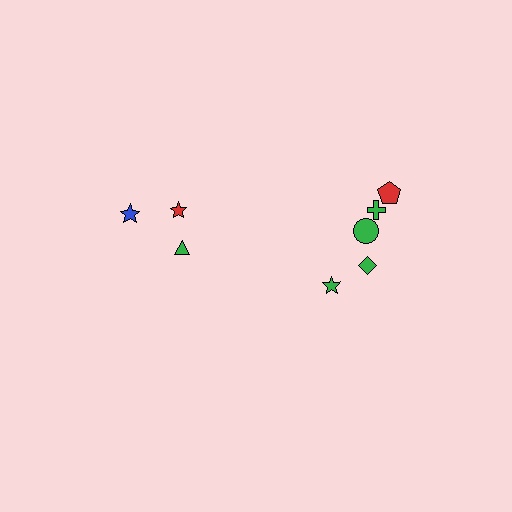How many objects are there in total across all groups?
There are 8 objects.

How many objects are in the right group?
There are 5 objects.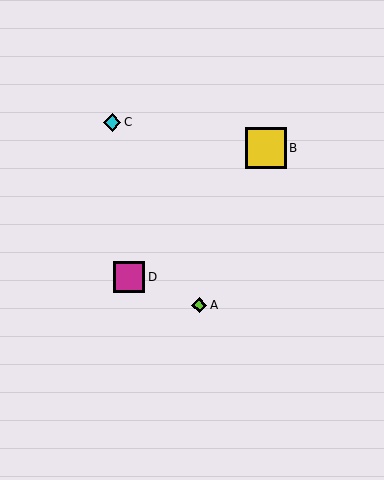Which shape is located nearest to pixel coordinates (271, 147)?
The yellow square (labeled B) at (266, 148) is nearest to that location.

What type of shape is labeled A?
Shape A is a lime diamond.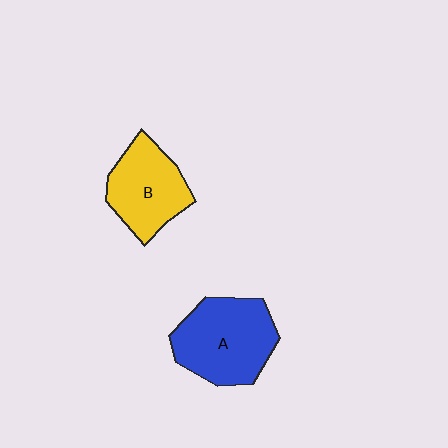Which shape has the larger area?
Shape A (blue).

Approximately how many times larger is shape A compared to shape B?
Approximately 1.3 times.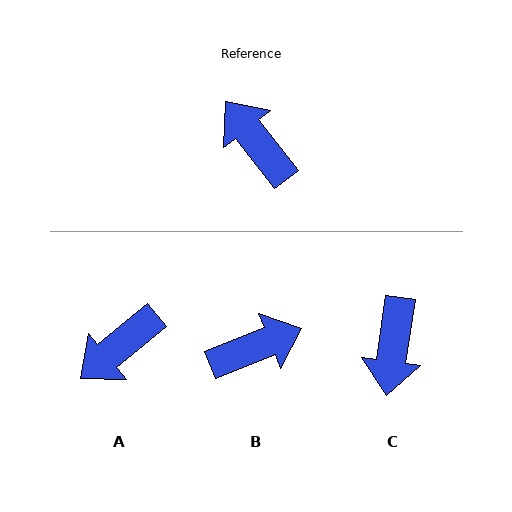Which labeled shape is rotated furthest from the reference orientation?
C, about 134 degrees away.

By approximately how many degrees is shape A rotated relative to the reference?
Approximately 91 degrees counter-clockwise.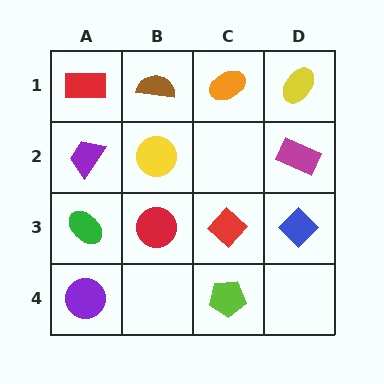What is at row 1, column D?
A yellow ellipse.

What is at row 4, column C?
A lime pentagon.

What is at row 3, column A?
A green ellipse.